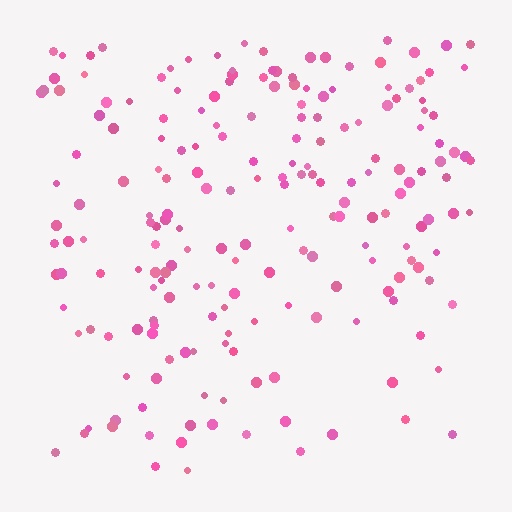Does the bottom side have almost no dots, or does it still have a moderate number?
Still a moderate number, just noticeably fewer than the top.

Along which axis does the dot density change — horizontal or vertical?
Vertical.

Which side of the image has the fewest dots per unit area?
The bottom.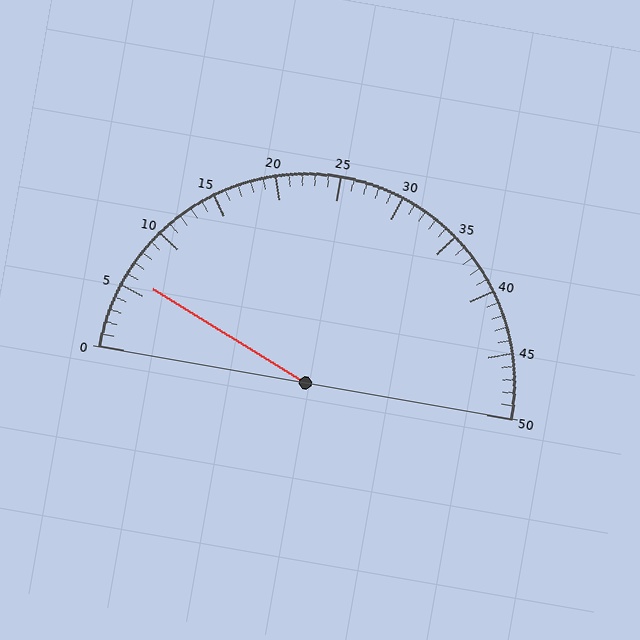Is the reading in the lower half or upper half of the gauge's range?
The reading is in the lower half of the range (0 to 50).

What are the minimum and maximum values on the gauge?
The gauge ranges from 0 to 50.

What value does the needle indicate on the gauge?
The needle indicates approximately 6.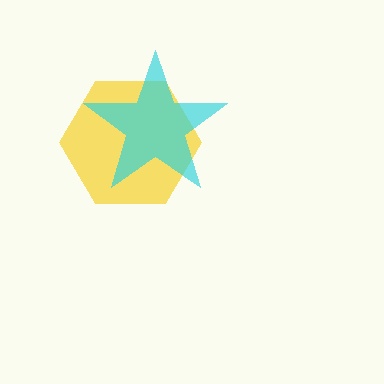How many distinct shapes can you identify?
There are 2 distinct shapes: a yellow hexagon, a cyan star.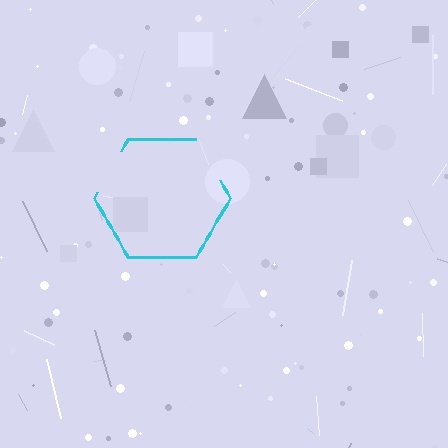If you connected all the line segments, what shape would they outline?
They would outline a hexagon.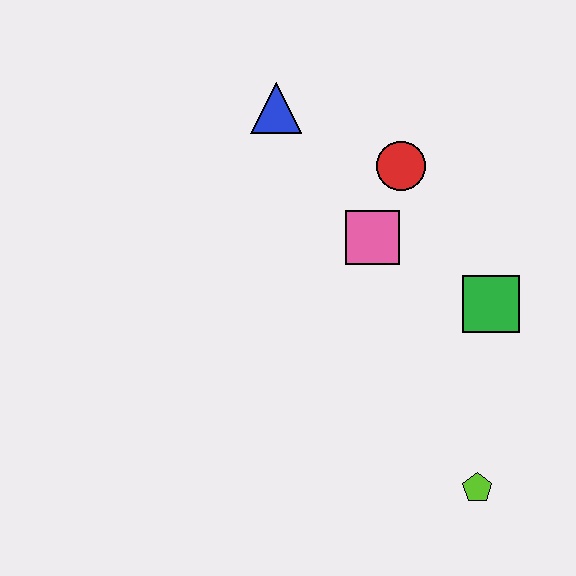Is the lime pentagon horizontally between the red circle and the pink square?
No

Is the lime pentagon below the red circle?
Yes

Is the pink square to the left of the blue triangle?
No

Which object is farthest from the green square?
The blue triangle is farthest from the green square.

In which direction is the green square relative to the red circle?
The green square is below the red circle.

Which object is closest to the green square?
The pink square is closest to the green square.